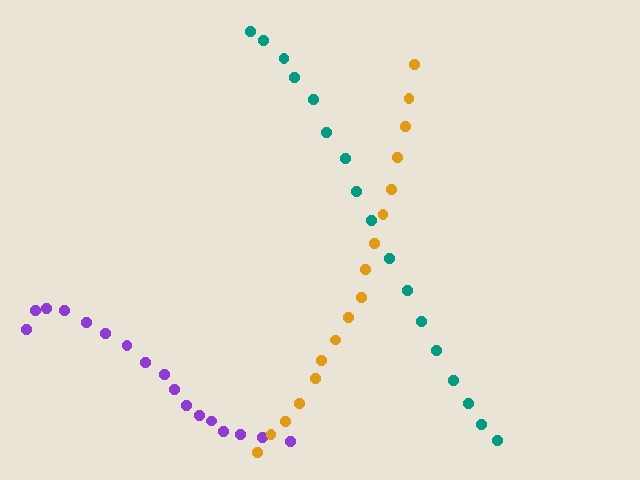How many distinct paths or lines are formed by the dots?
There are 3 distinct paths.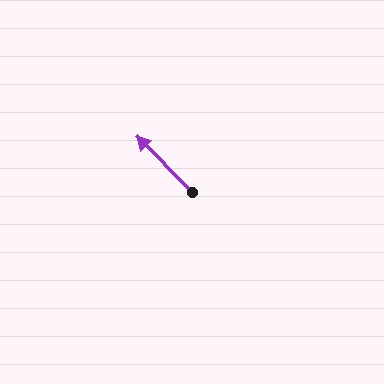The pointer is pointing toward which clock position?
Roughly 11 o'clock.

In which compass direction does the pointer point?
Northwest.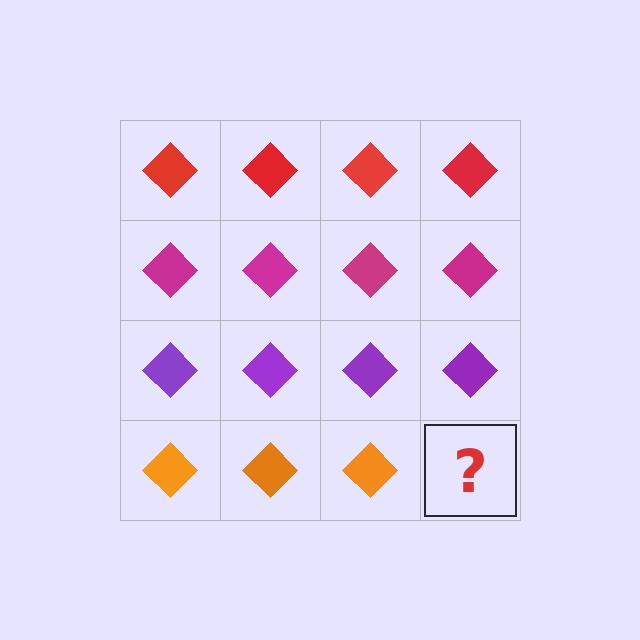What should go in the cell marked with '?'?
The missing cell should contain an orange diamond.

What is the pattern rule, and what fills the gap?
The rule is that each row has a consistent color. The gap should be filled with an orange diamond.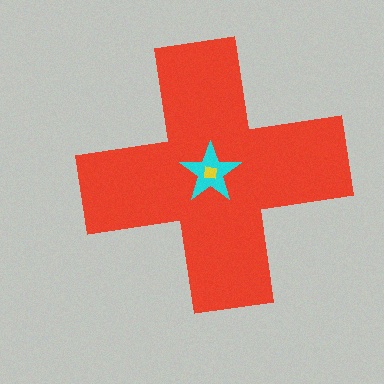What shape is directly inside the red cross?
The cyan star.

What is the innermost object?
The yellow square.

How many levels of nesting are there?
3.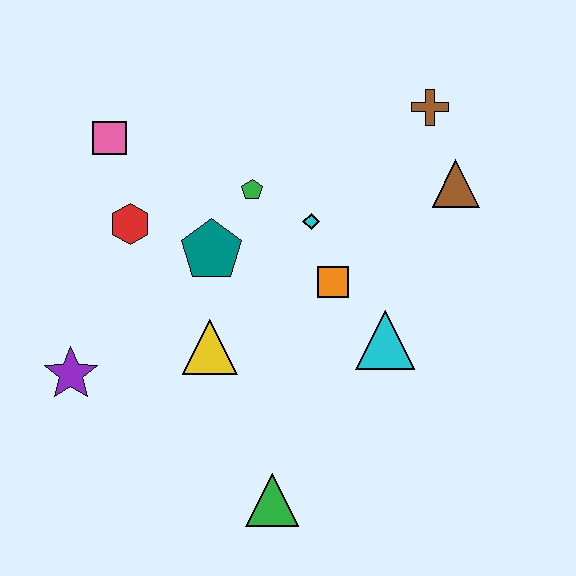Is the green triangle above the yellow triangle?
No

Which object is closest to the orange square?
The cyan diamond is closest to the orange square.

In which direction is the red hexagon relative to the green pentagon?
The red hexagon is to the left of the green pentagon.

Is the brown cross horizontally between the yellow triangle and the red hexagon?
No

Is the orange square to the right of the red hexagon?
Yes